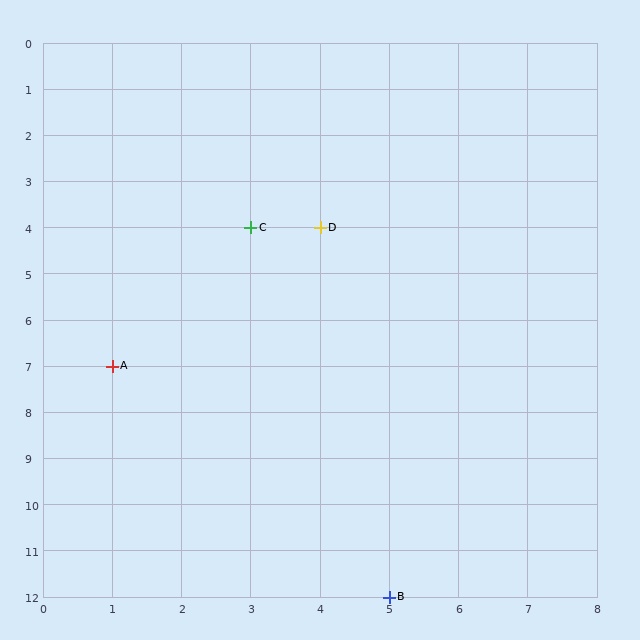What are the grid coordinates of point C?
Point C is at grid coordinates (3, 4).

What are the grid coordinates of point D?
Point D is at grid coordinates (4, 4).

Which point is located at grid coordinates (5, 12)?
Point B is at (5, 12).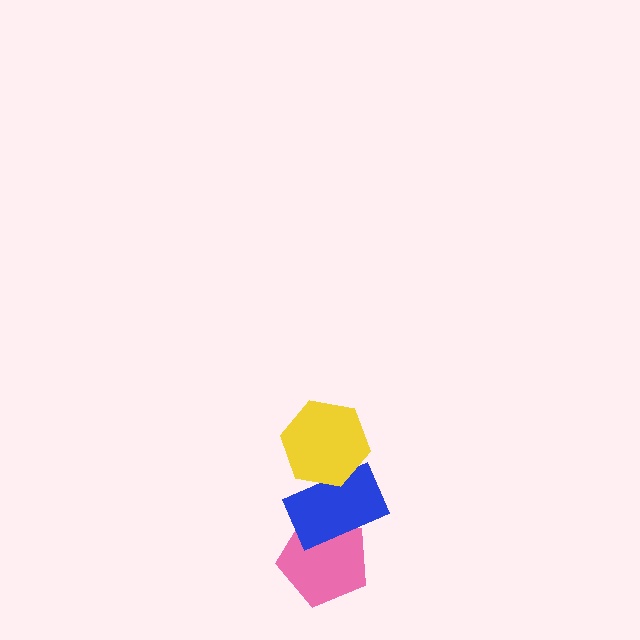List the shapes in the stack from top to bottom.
From top to bottom: the yellow hexagon, the blue rectangle, the pink pentagon.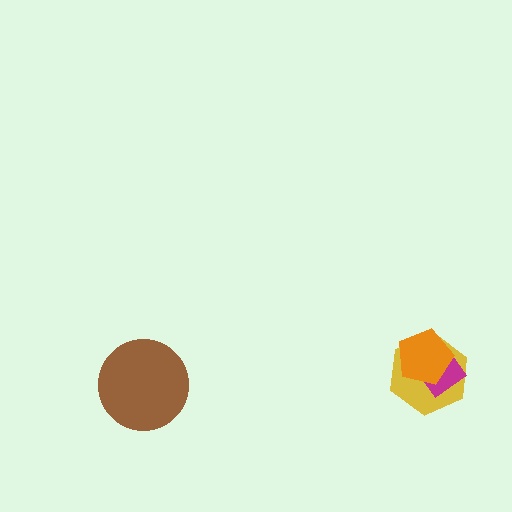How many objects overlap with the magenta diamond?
2 objects overlap with the magenta diamond.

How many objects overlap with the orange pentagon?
2 objects overlap with the orange pentagon.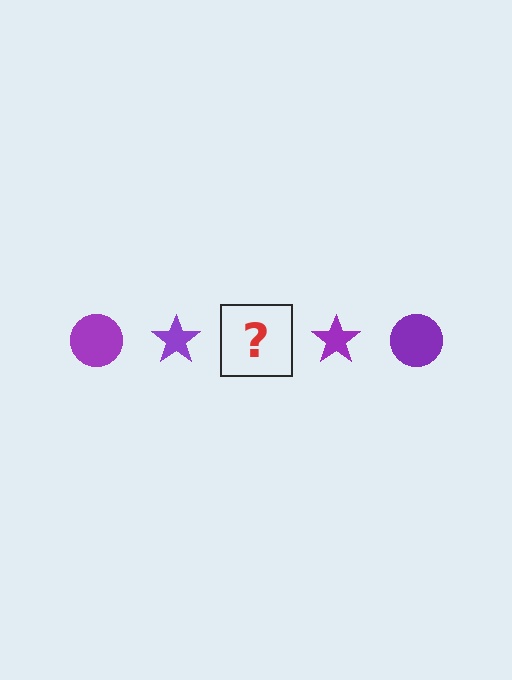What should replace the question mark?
The question mark should be replaced with a purple circle.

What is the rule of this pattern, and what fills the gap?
The rule is that the pattern cycles through circle, star shapes in purple. The gap should be filled with a purple circle.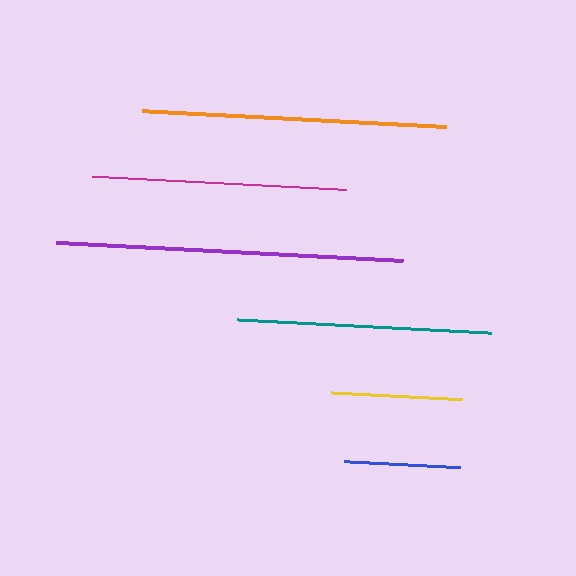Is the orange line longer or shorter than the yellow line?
The orange line is longer than the yellow line.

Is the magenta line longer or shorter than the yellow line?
The magenta line is longer than the yellow line.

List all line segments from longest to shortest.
From longest to shortest: purple, orange, magenta, teal, yellow, blue.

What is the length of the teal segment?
The teal segment is approximately 254 pixels long.